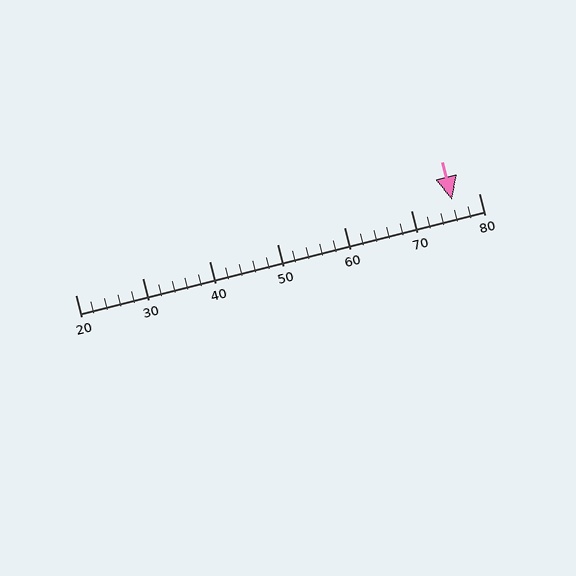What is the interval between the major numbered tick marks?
The major tick marks are spaced 10 units apart.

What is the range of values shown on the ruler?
The ruler shows values from 20 to 80.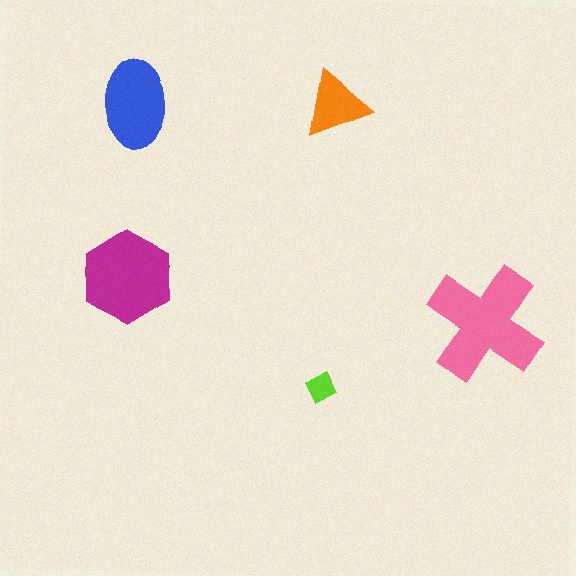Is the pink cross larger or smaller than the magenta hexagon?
Larger.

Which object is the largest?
The pink cross.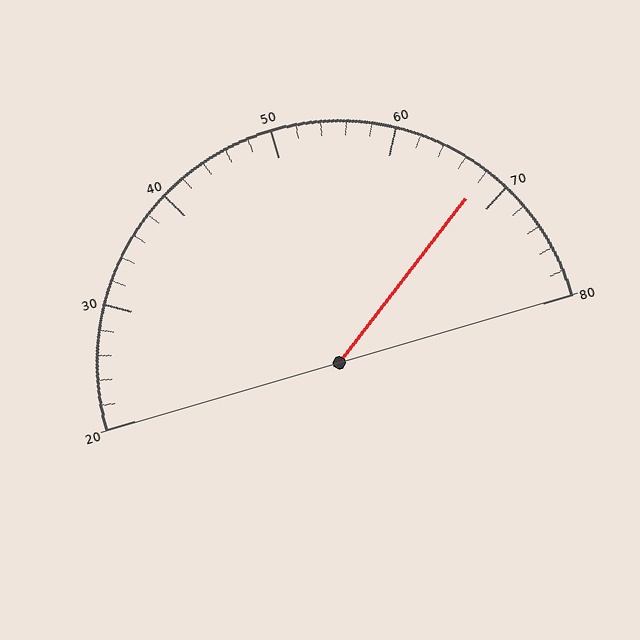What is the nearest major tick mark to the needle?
The nearest major tick mark is 70.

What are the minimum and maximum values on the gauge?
The gauge ranges from 20 to 80.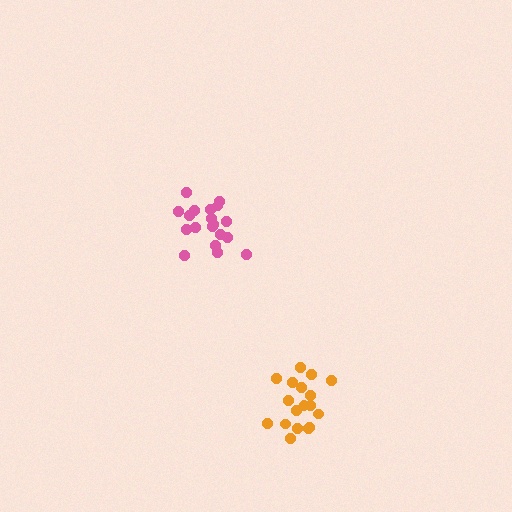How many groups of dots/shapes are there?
There are 2 groups.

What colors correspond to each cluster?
The clusters are colored: pink, orange.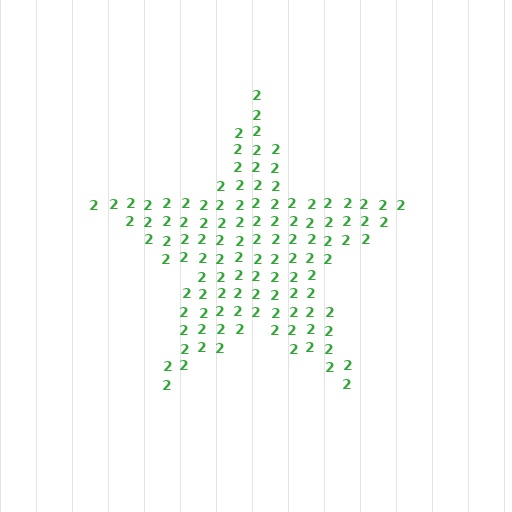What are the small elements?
The small elements are digit 2's.